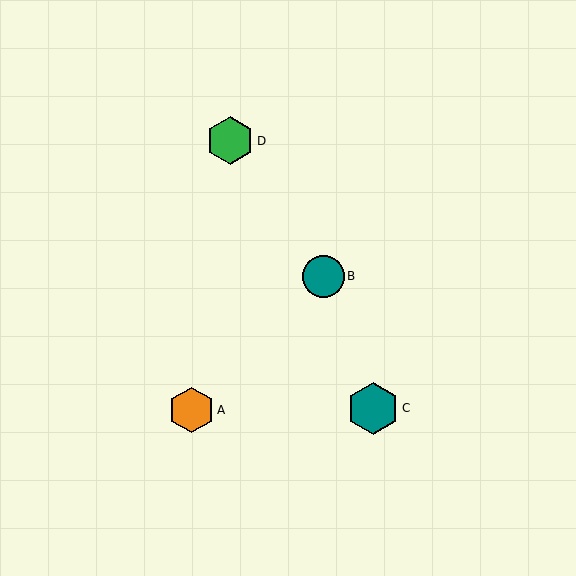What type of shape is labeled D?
Shape D is a green hexagon.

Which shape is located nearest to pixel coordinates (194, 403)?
The orange hexagon (labeled A) at (191, 410) is nearest to that location.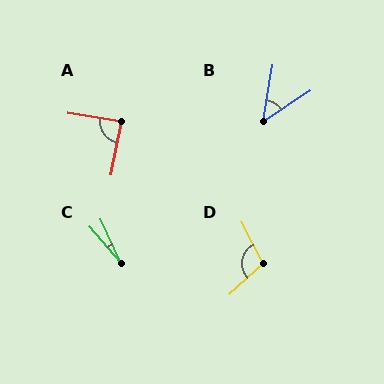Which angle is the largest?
D, at approximately 106 degrees.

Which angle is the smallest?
C, at approximately 17 degrees.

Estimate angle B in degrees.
Approximately 47 degrees.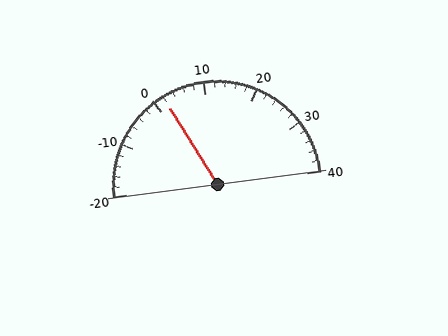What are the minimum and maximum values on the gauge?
The gauge ranges from -20 to 40.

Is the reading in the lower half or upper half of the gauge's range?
The reading is in the lower half of the range (-20 to 40).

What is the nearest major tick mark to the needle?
The nearest major tick mark is 0.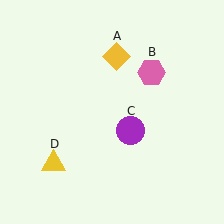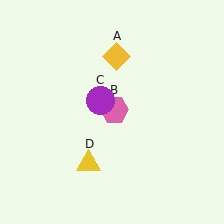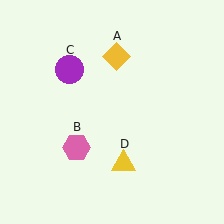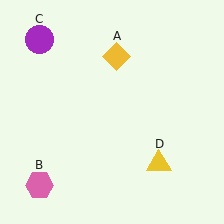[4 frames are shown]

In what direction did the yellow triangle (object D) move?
The yellow triangle (object D) moved right.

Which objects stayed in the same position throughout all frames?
Yellow diamond (object A) remained stationary.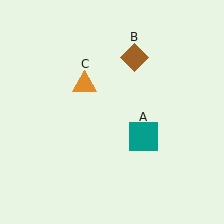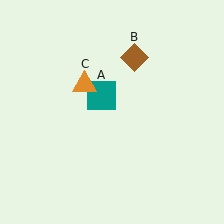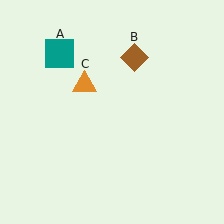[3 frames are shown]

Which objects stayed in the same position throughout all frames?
Brown diamond (object B) and orange triangle (object C) remained stationary.